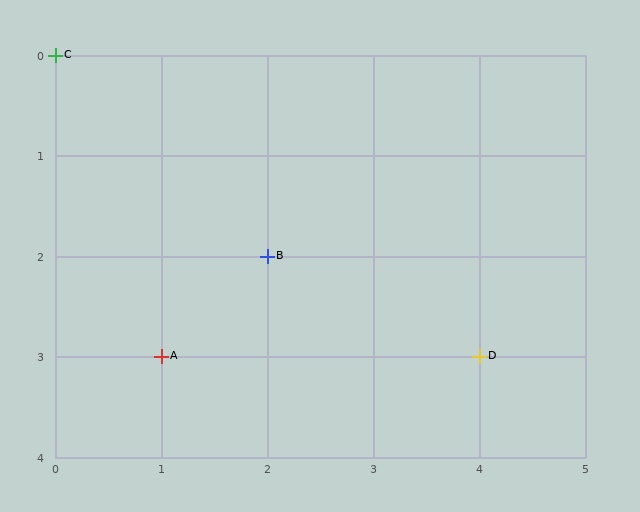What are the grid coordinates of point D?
Point D is at grid coordinates (4, 3).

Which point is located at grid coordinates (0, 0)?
Point C is at (0, 0).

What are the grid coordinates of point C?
Point C is at grid coordinates (0, 0).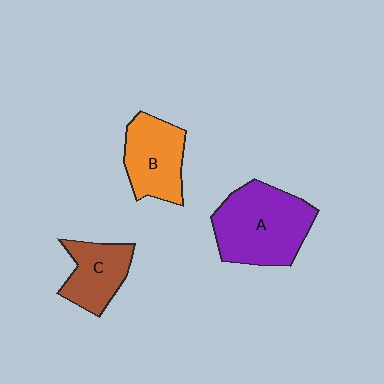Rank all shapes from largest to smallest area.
From largest to smallest: A (purple), B (orange), C (brown).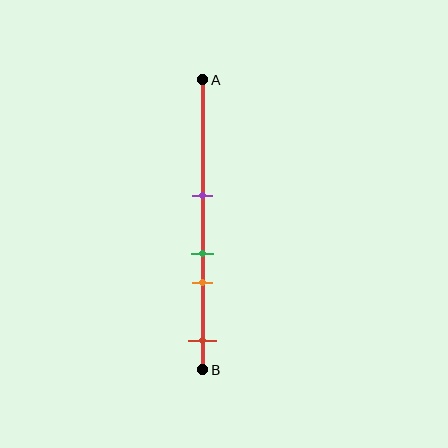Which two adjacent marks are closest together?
The green and orange marks are the closest adjacent pair.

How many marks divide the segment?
There are 4 marks dividing the segment.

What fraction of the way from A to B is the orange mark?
The orange mark is approximately 70% (0.7) of the way from A to B.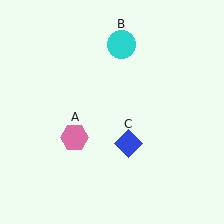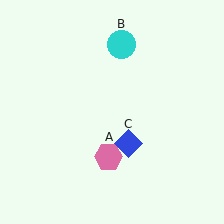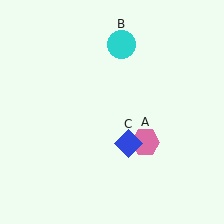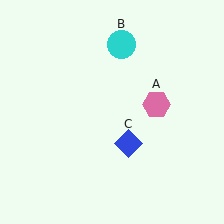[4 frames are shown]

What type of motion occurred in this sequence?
The pink hexagon (object A) rotated counterclockwise around the center of the scene.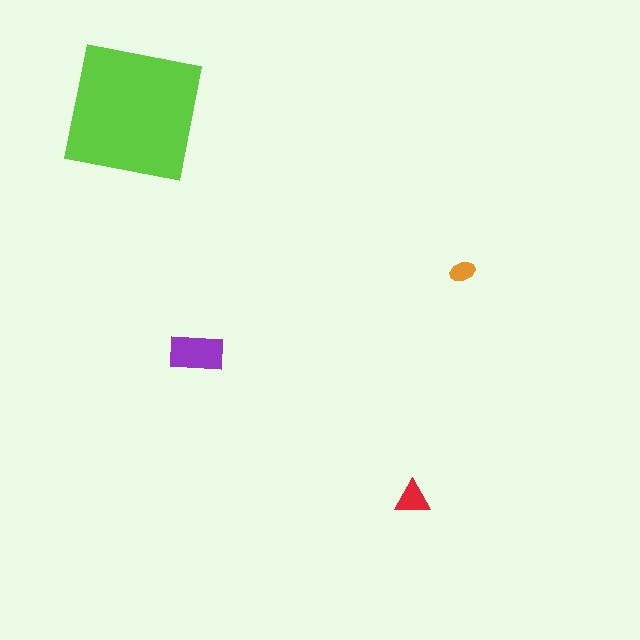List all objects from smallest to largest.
The orange ellipse, the red triangle, the purple rectangle, the lime square.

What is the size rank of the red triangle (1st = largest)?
3rd.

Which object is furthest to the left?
The lime square is leftmost.